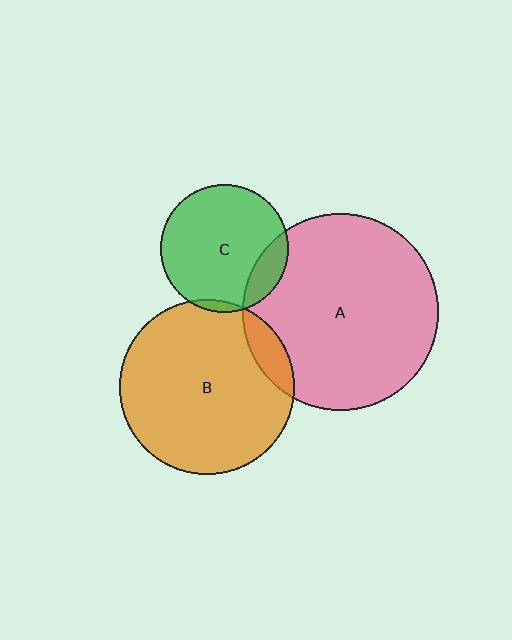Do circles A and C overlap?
Yes.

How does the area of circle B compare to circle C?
Approximately 1.9 times.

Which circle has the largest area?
Circle A (pink).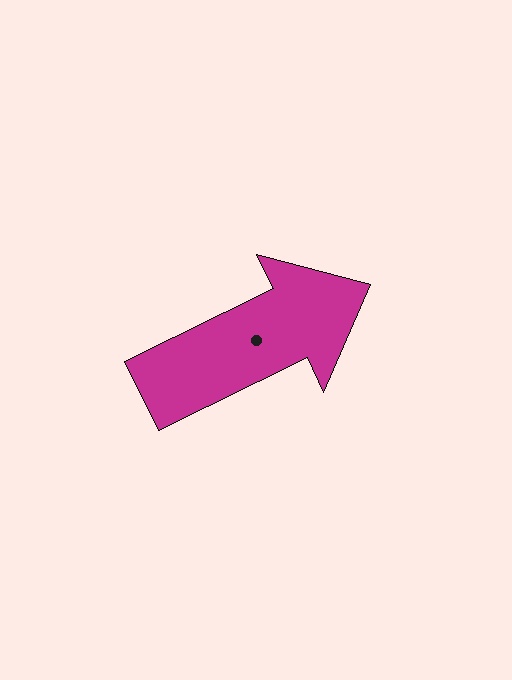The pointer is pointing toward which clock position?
Roughly 2 o'clock.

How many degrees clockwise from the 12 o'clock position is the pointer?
Approximately 64 degrees.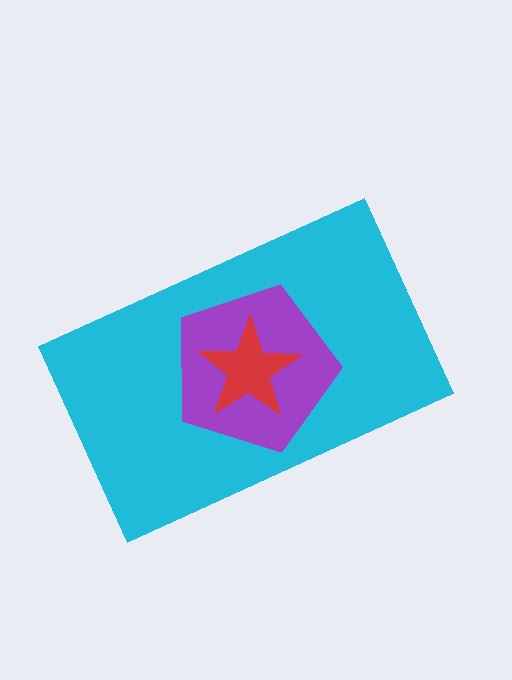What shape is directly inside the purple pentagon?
The red star.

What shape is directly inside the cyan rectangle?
The purple pentagon.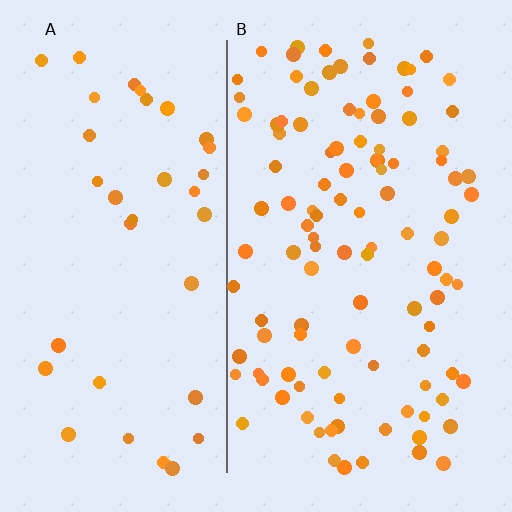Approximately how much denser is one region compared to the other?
Approximately 2.9× — region B over region A.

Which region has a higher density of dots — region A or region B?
B (the right).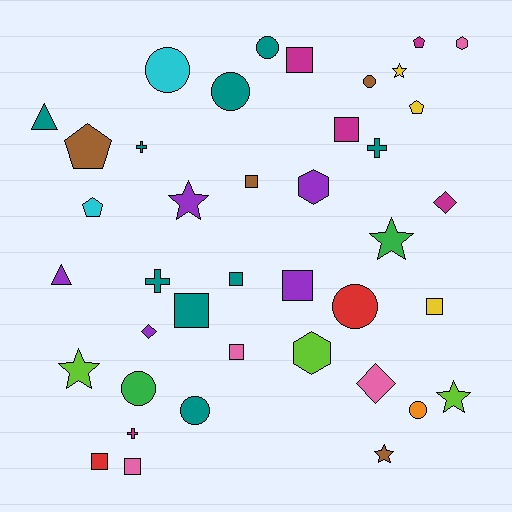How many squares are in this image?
There are 10 squares.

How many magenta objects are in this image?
There are 5 magenta objects.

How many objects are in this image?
There are 40 objects.